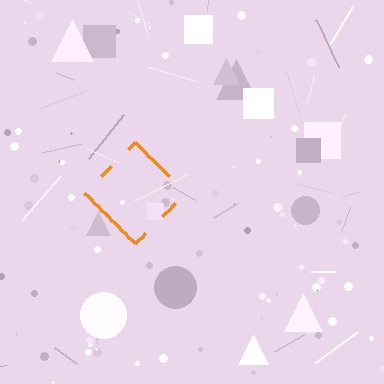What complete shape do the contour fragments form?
The contour fragments form a diamond.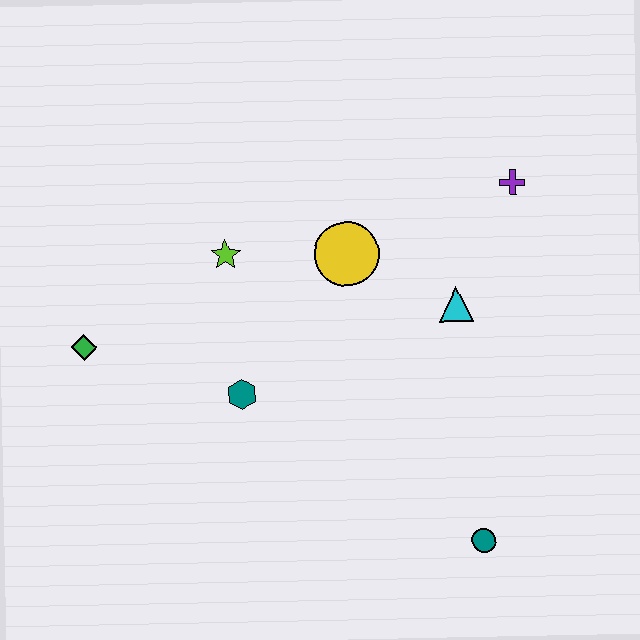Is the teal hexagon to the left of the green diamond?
No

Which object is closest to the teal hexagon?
The lime star is closest to the teal hexagon.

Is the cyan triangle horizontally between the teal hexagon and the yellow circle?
No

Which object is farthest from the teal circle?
The green diamond is farthest from the teal circle.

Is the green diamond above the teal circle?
Yes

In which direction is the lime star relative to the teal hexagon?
The lime star is above the teal hexagon.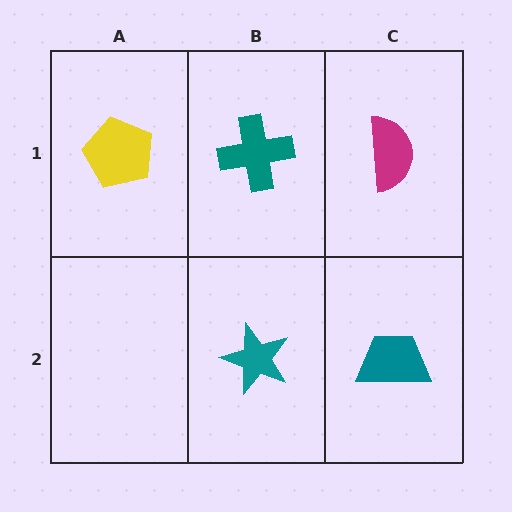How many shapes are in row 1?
3 shapes.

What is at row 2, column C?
A teal trapezoid.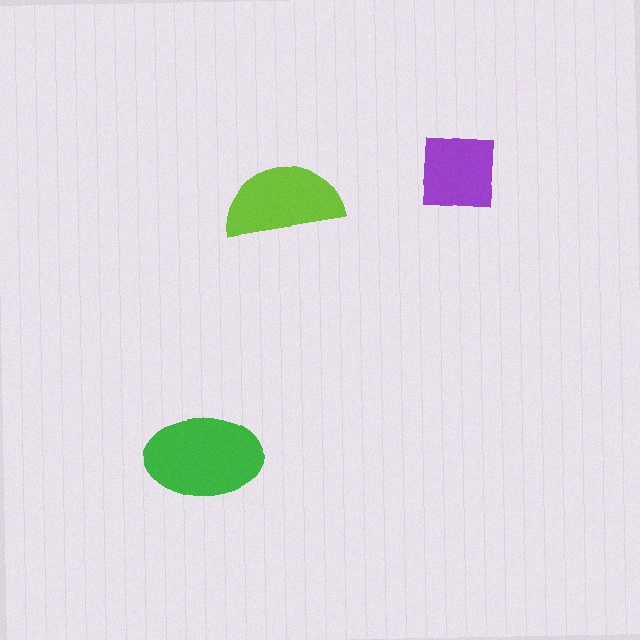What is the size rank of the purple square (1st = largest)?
3rd.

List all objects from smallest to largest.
The purple square, the lime semicircle, the green ellipse.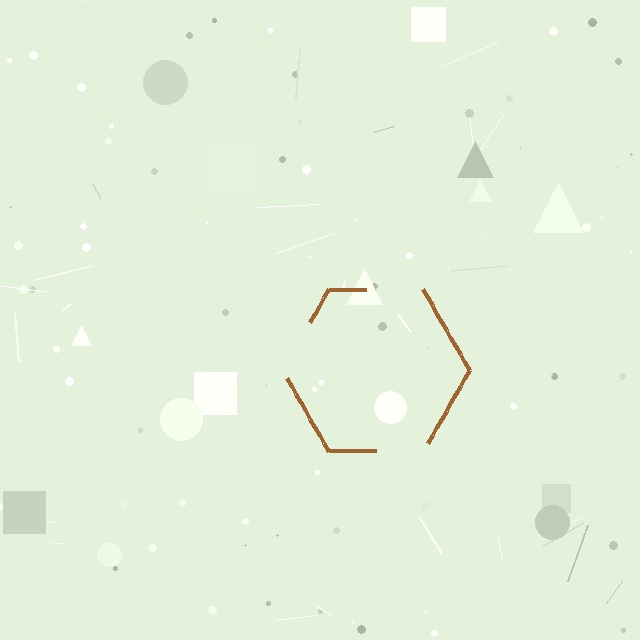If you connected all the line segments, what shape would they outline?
They would outline a hexagon.